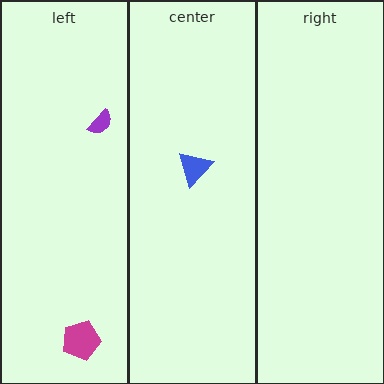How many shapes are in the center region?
1.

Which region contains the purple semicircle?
The left region.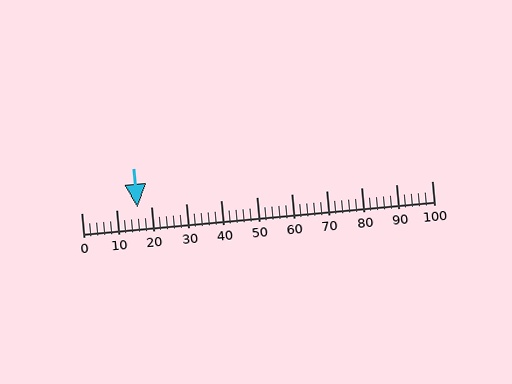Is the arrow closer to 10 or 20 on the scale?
The arrow is closer to 20.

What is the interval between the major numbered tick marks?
The major tick marks are spaced 10 units apart.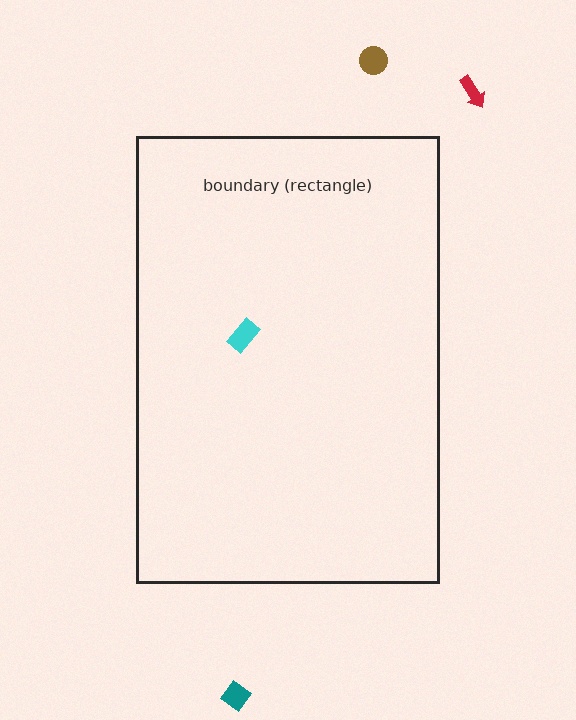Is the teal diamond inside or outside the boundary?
Outside.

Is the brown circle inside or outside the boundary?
Outside.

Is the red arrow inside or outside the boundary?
Outside.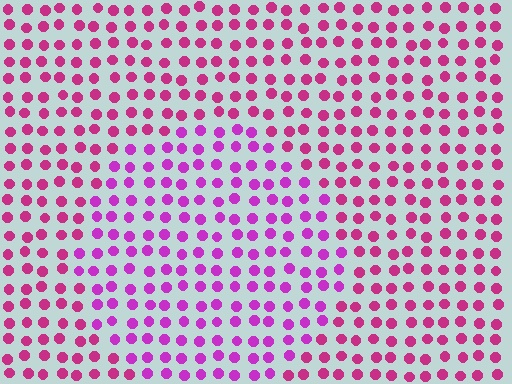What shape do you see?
I see a circle.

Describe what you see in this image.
The image is filled with small magenta elements in a uniform arrangement. A circle-shaped region is visible where the elements are tinted to a slightly different hue, forming a subtle color boundary.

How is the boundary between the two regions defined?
The boundary is defined purely by a slight shift in hue (about 26 degrees). Spacing, size, and orientation are identical on both sides.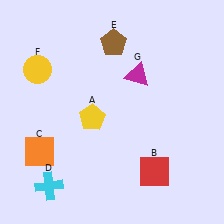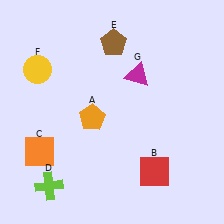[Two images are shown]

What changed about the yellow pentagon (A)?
In Image 1, A is yellow. In Image 2, it changed to orange.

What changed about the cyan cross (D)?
In Image 1, D is cyan. In Image 2, it changed to lime.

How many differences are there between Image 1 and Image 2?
There are 2 differences between the two images.